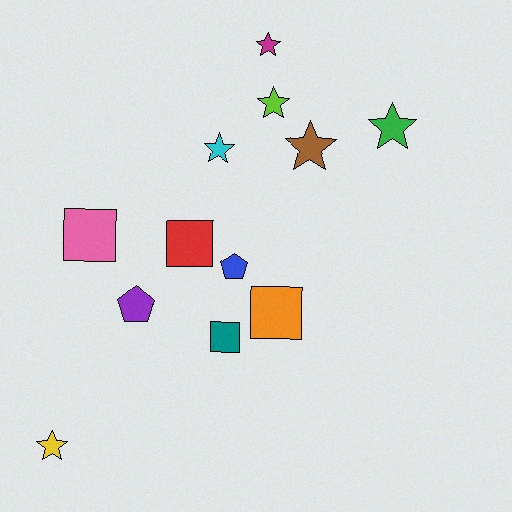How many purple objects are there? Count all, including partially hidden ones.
There is 1 purple object.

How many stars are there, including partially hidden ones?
There are 6 stars.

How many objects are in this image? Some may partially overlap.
There are 12 objects.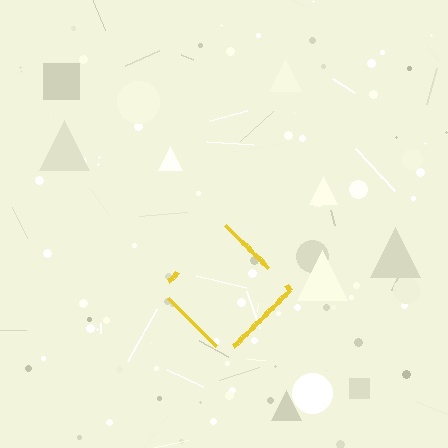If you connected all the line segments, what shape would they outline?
They would outline a diamond.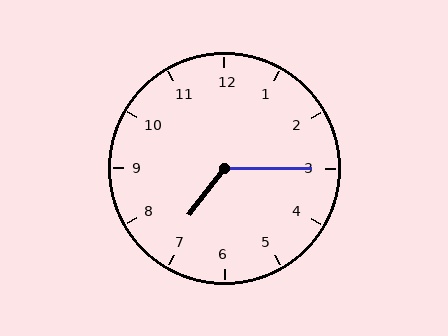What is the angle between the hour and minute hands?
Approximately 128 degrees.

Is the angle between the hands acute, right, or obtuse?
It is obtuse.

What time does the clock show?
7:15.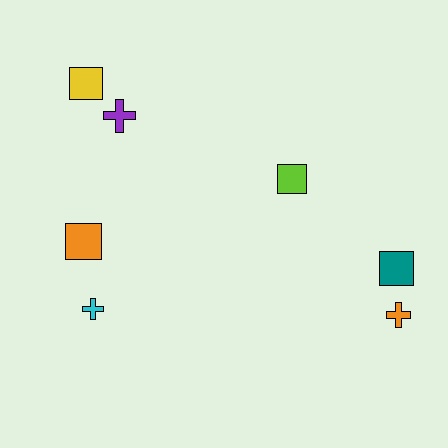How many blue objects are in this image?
There are no blue objects.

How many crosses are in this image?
There are 3 crosses.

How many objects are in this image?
There are 7 objects.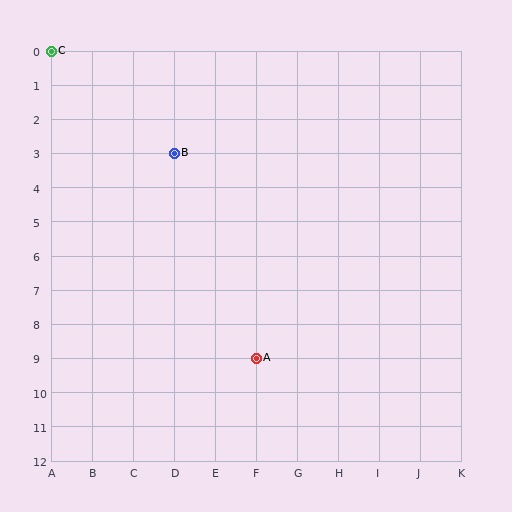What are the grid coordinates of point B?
Point B is at grid coordinates (D, 3).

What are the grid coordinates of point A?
Point A is at grid coordinates (F, 9).